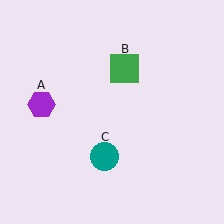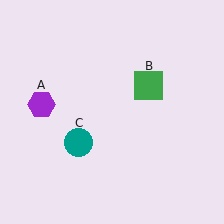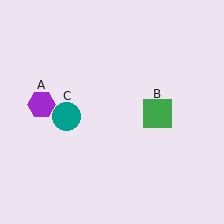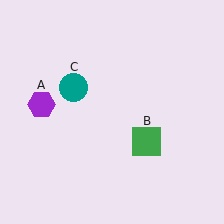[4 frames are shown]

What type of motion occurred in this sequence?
The green square (object B), teal circle (object C) rotated clockwise around the center of the scene.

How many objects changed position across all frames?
2 objects changed position: green square (object B), teal circle (object C).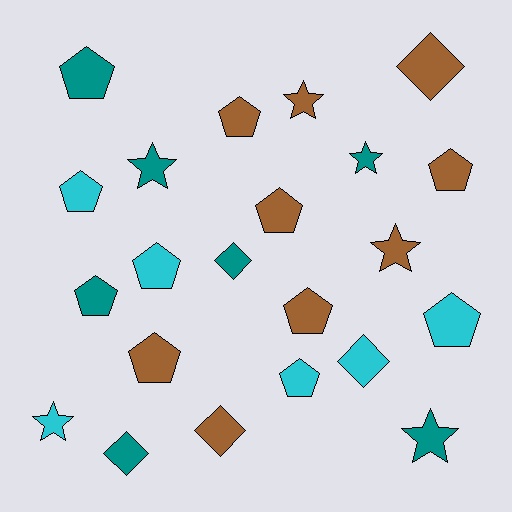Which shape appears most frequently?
Pentagon, with 11 objects.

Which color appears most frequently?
Brown, with 9 objects.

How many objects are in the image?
There are 22 objects.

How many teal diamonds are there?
There are 2 teal diamonds.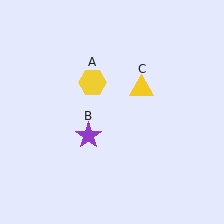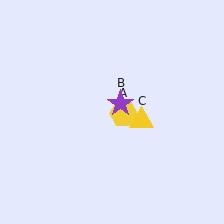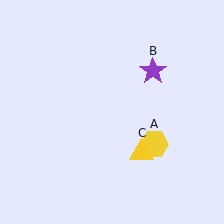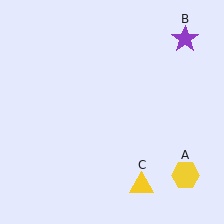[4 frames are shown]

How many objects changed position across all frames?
3 objects changed position: yellow hexagon (object A), purple star (object B), yellow triangle (object C).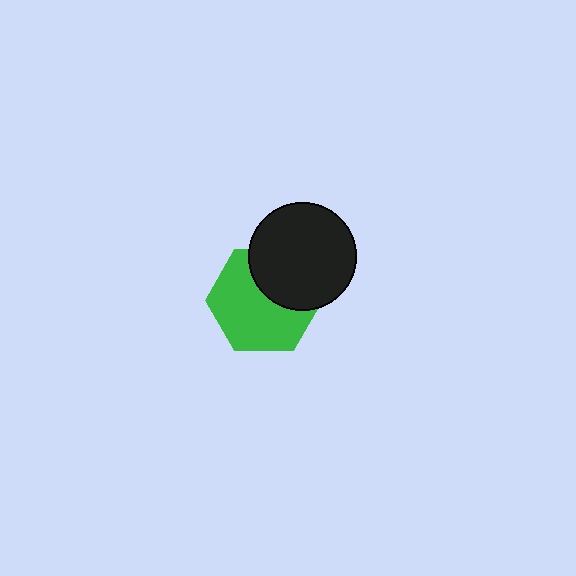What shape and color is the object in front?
The object in front is a black circle.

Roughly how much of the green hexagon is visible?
About half of it is visible (roughly 65%).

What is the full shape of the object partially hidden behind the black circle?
The partially hidden object is a green hexagon.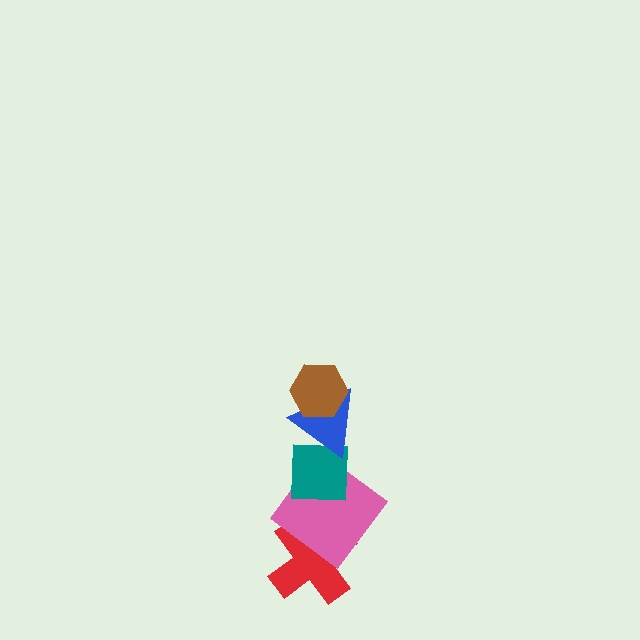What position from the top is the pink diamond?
The pink diamond is 4th from the top.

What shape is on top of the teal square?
The blue triangle is on top of the teal square.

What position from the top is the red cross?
The red cross is 5th from the top.